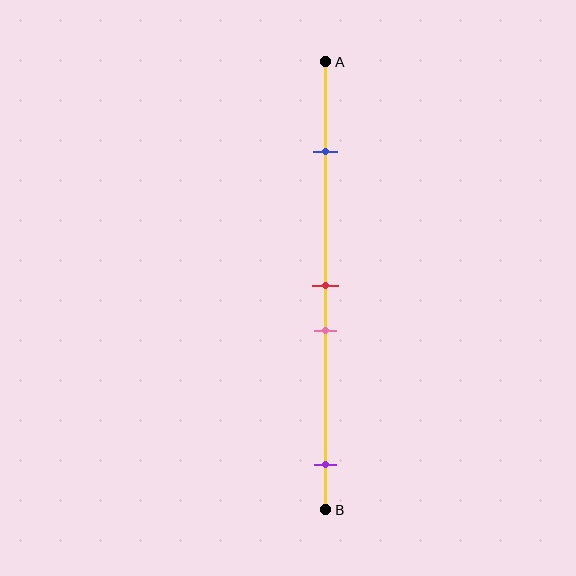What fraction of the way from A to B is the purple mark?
The purple mark is approximately 90% (0.9) of the way from A to B.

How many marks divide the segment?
There are 4 marks dividing the segment.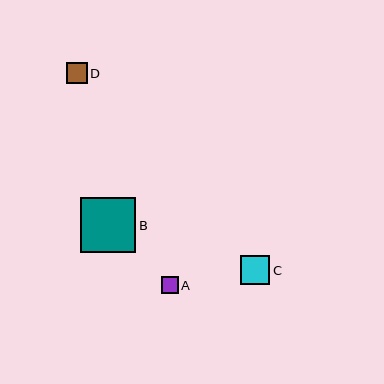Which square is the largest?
Square B is the largest with a size of approximately 55 pixels.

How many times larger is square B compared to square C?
Square B is approximately 1.9 times the size of square C.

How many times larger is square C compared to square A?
Square C is approximately 1.7 times the size of square A.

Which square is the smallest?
Square A is the smallest with a size of approximately 17 pixels.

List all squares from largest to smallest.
From largest to smallest: B, C, D, A.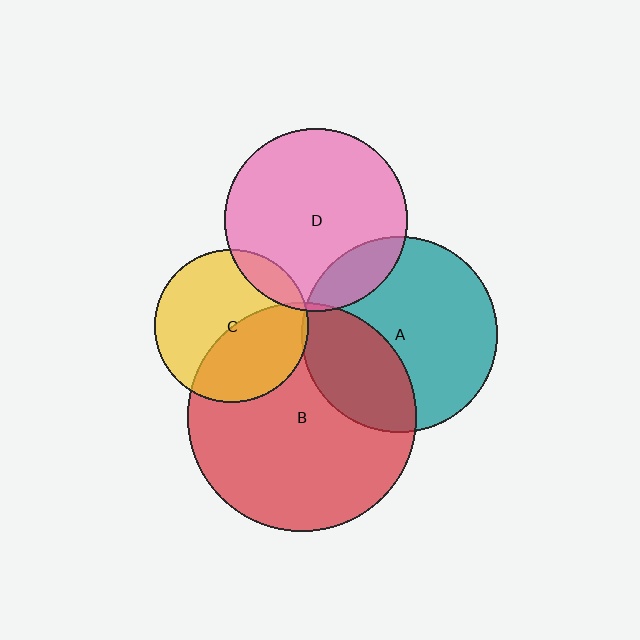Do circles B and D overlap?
Yes.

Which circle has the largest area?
Circle B (red).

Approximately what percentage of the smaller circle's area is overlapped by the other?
Approximately 5%.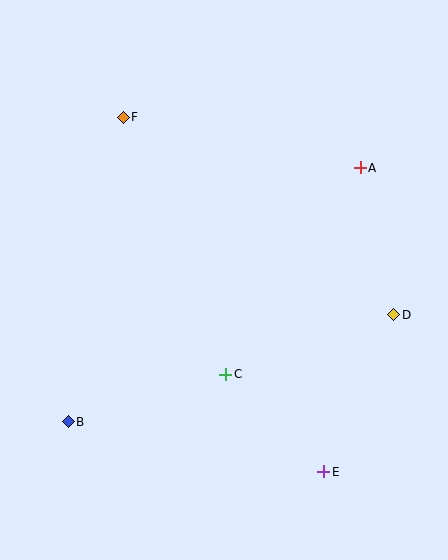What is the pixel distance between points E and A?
The distance between E and A is 306 pixels.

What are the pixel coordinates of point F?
Point F is at (123, 117).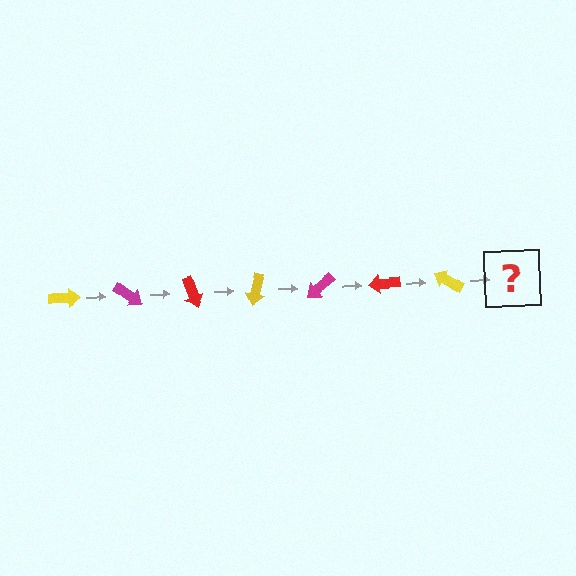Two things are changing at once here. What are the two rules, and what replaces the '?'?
The two rules are that it rotates 35 degrees each step and the color cycles through yellow, magenta, and red. The '?' should be a magenta arrow, rotated 245 degrees from the start.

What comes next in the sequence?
The next element should be a magenta arrow, rotated 245 degrees from the start.